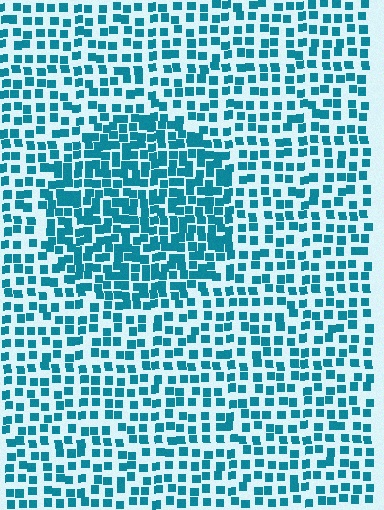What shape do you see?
I see a circle.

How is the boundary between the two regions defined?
The boundary is defined by a change in element density (approximately 1.8x ratio). All elements are the same color, size, and shape.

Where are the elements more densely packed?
The elements are more densely packed inside the circle boundary.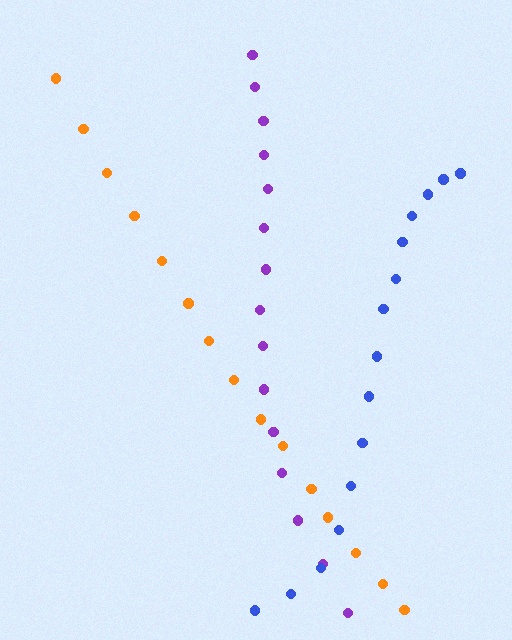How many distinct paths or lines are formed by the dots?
There are 3 distinct paths.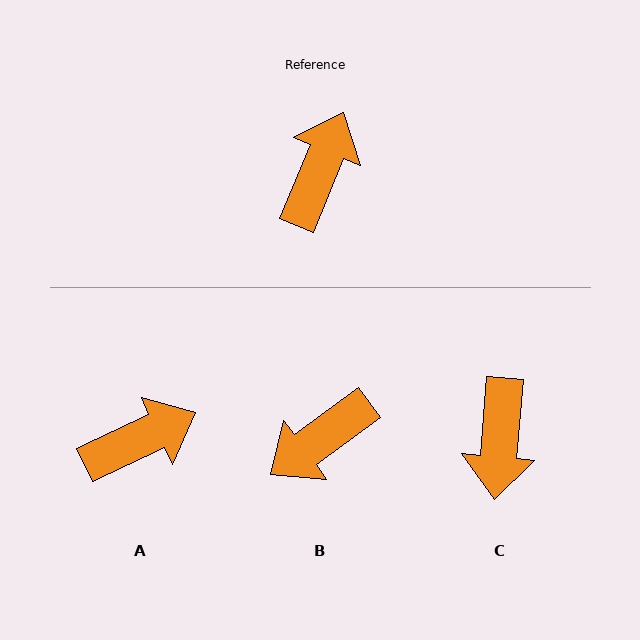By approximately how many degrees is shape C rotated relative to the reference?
Approximately 162 degrees clockwise.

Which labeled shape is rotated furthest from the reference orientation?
C, about 162 degrees away.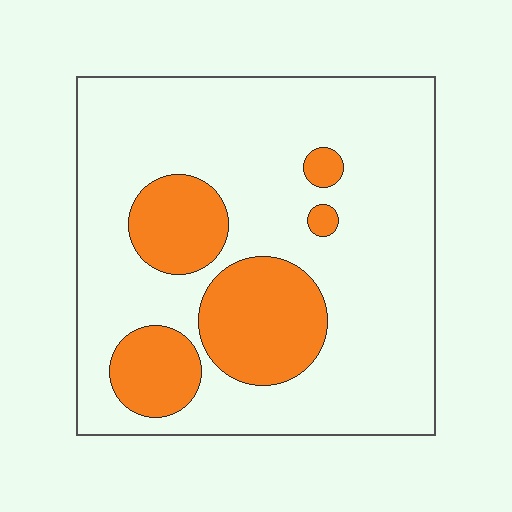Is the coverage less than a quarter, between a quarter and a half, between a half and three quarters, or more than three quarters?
Less than a quarter.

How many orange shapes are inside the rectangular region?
5.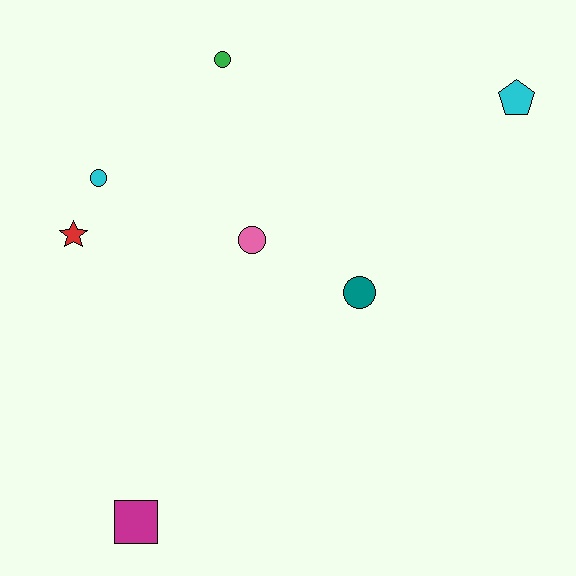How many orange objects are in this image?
There are no orange objects.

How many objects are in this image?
There are 7 objects.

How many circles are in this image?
There are 4 circles.